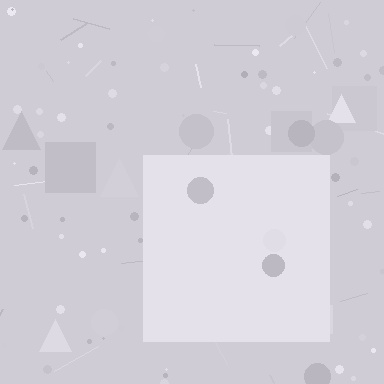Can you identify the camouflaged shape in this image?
The camouflaged shape is a square.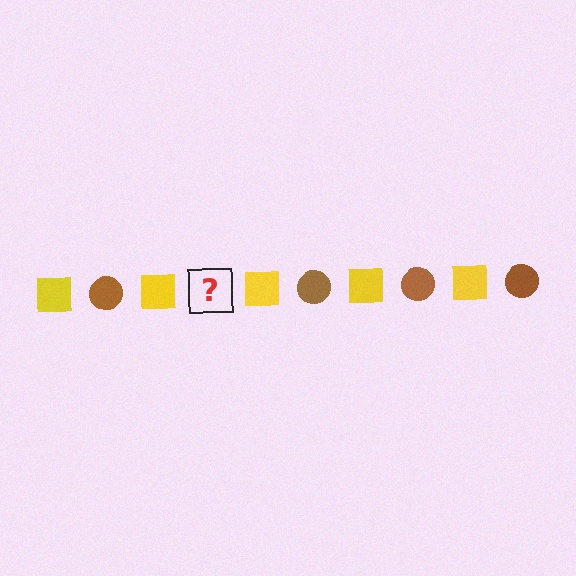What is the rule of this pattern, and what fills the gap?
The rule is that the pattern alternates between yellow square and brown circle. The gap should be filled with a brown circle.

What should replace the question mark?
The question mark should be replaced with a brown circle.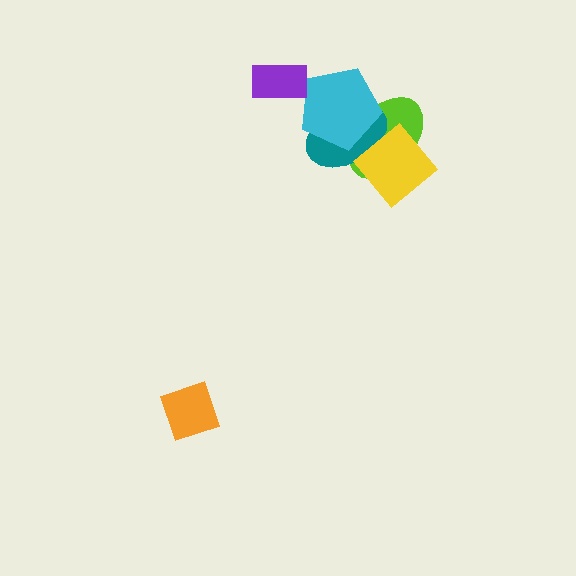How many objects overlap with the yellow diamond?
2 objects overlap with the yellow diamond.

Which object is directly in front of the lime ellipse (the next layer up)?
The teal ellipse is directly in front of the lime ellipse.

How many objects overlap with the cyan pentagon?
2 objects overlap with the cyan pentagon.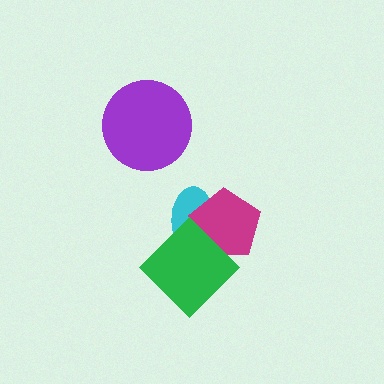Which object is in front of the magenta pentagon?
The green diamond is in front of the magenta pentagon.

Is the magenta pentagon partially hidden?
Yes, it is partially covered by another shape.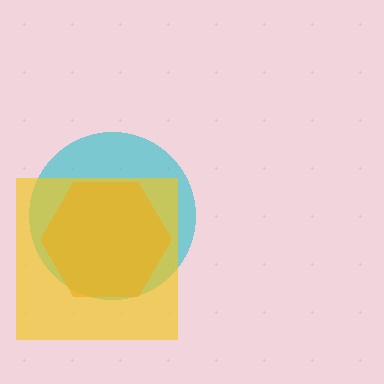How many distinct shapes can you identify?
There are 3 distinct shapes: a cyan circle, an orange hexagon, a yellow square.